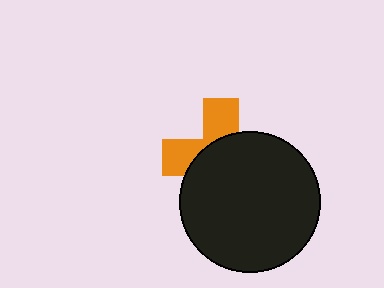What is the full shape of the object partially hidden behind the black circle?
The partially hidden object is an orange cross.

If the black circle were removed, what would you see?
You would see the complete orange cross.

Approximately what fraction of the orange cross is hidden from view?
Roughly 63% of the orange cross is hidden behind the black circle.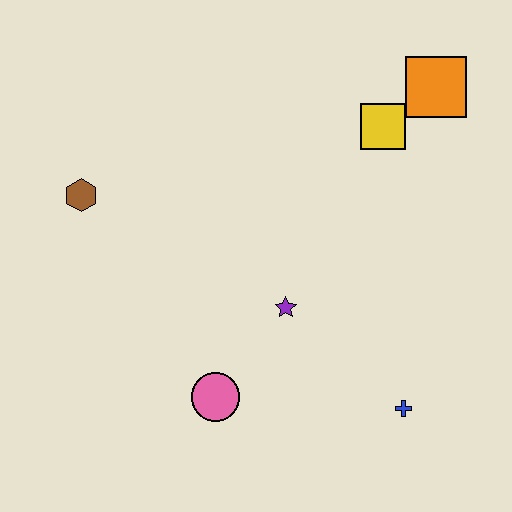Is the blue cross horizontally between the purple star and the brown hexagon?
No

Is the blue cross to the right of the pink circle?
Yes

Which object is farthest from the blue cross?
The brown hexagon is farthest from the blue cross.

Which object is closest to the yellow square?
The orange square is closest to the yellow square.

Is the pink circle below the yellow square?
Yes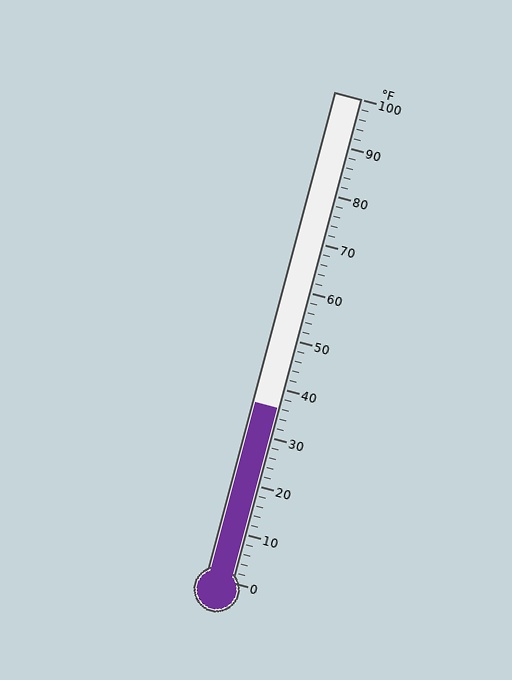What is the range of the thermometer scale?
The thermometer scale ranges from 0°F to 100°F.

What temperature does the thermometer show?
The thermometer shows approximately 36°F.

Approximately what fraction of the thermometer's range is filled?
The thermometer is filled to approximately 35% of its range.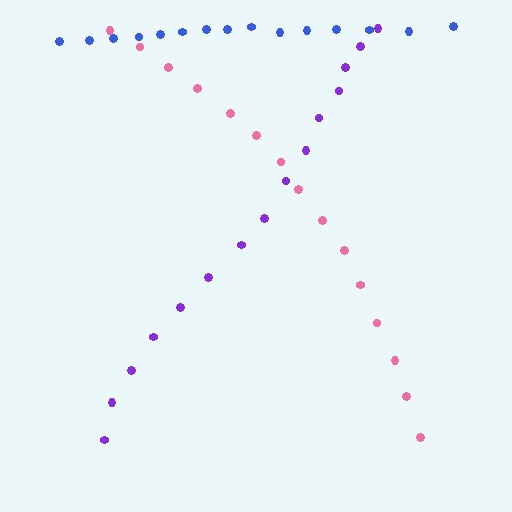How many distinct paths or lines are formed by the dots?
There are 3 distinct paths.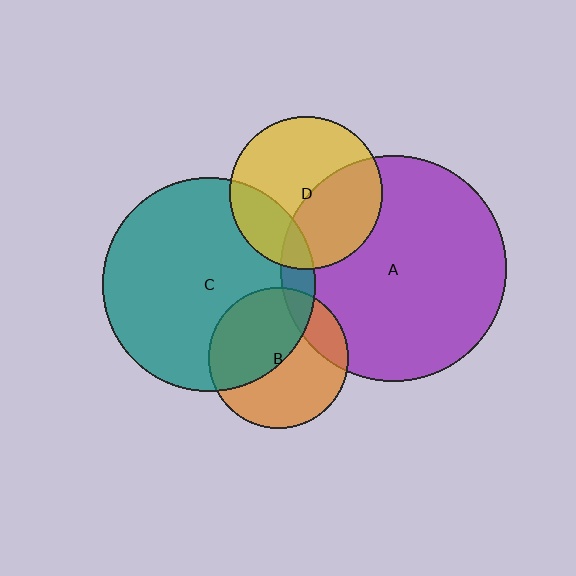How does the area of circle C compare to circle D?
Approximately 2.0 times.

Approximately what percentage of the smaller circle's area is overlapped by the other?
Approximately 25%.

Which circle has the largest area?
Circle A (purple).